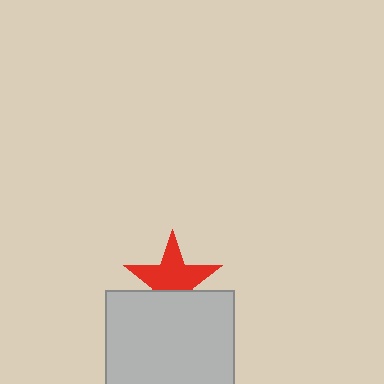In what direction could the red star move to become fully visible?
The red star could move up. That would shift it out from behind the light gray square entirely.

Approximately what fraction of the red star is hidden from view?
Roughly 35% of the red star is hidden behind the light gray square.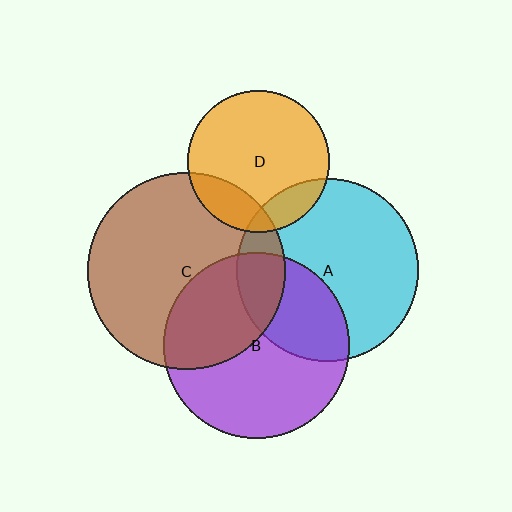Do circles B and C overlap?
Yes.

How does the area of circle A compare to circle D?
Approximately 1.7 times.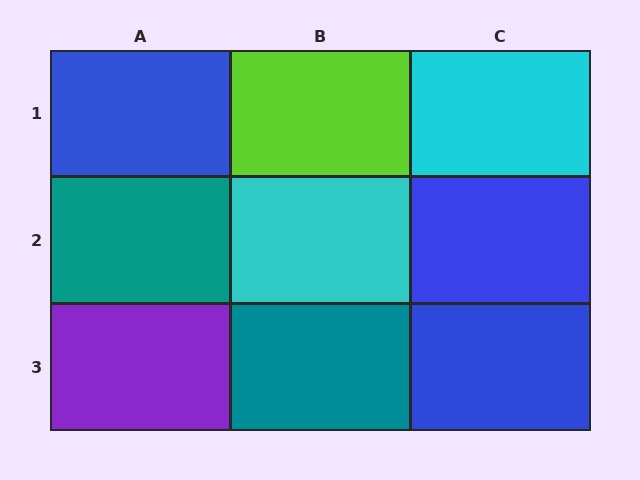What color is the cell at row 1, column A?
Blue.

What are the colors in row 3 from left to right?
Purple, teal, blue.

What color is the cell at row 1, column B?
Lime.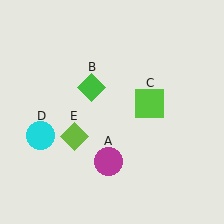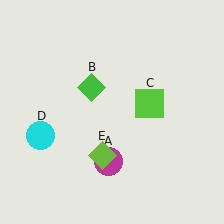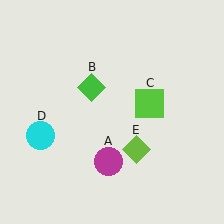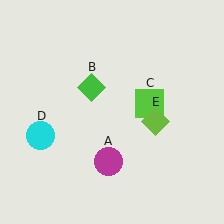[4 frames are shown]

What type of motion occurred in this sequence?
The lime diamond (object E) rotated counterclockwise around the center of the scene.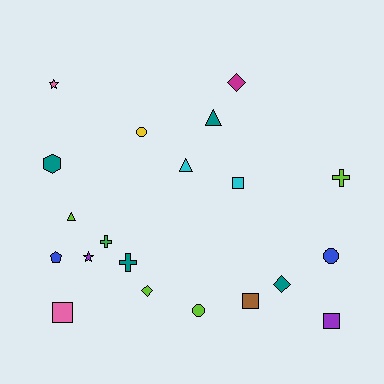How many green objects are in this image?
There is 1 green object.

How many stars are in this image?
There are 2 stars.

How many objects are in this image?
There are 20 objects.